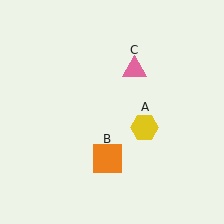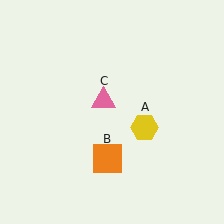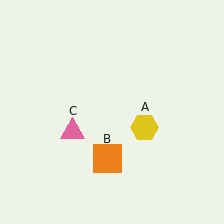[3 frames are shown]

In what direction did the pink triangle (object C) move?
The pink triangle (object C) moved down and to the left.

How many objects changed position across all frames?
1 object changed position: pink triangle (object C).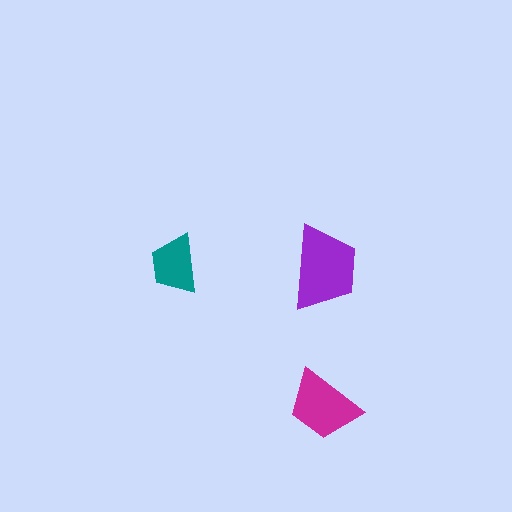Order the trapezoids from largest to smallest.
the purple one, the magenta one, the teal one.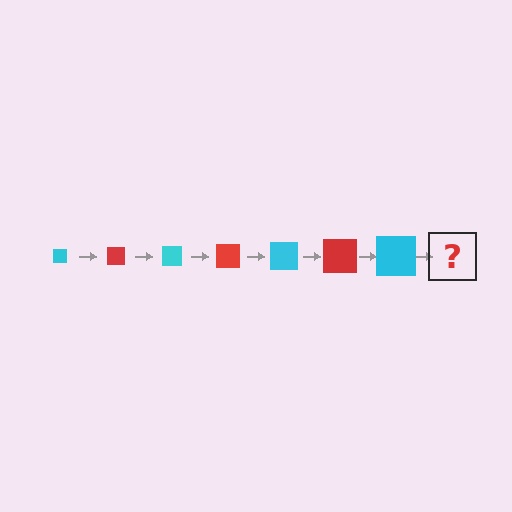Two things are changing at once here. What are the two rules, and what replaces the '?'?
The two rules are that the square grows larger each step and the color cycles through cyan and red. The '?' should be a red square, larger than the previous one.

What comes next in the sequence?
The next element should be a red square, larger than the previous one.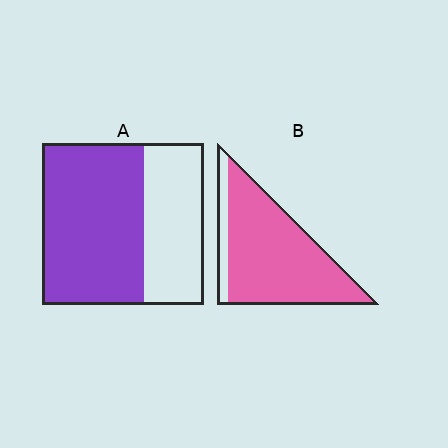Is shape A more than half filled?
Yes.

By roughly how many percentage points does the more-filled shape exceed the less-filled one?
By roughly 25 percentage points (B over A).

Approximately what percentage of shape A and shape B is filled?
A is approximately 65% and B is approximately 85%.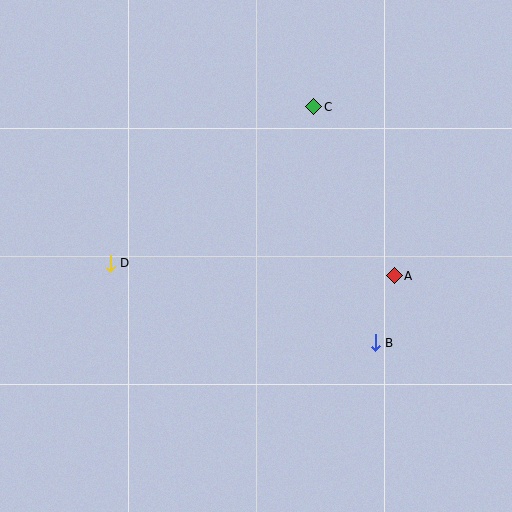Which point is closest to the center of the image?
Point A at (394, 276) is closest to the center.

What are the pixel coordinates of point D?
Point D is at (110, 263).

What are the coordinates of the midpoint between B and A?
The midpoint between B and A is at (385, 309).